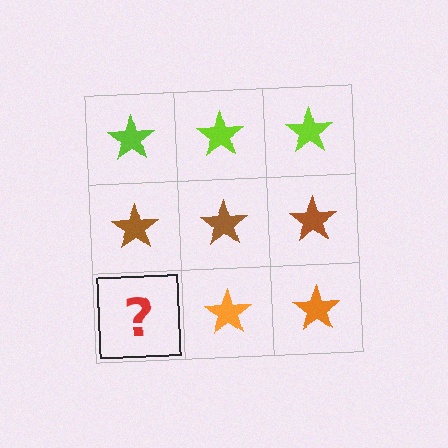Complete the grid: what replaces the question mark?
The question mark should be replaced with an orange star.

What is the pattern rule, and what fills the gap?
The rule is that each row has a consistent color. The gap should be filled with an orange star.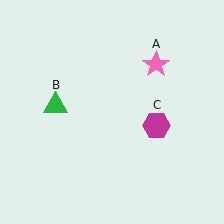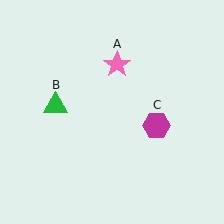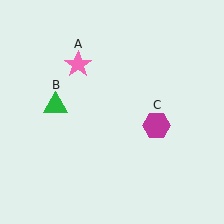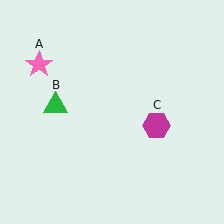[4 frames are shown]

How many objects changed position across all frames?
1 object changed position: pink star (object A).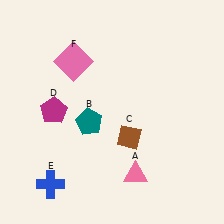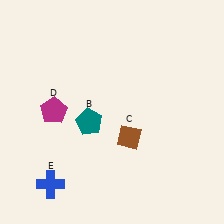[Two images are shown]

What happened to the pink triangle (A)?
The pink triangle (A) was removed in Image 2. It was in the bottom-right area of Image 1.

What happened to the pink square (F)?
The pink square (F) was removed in Image 2. It was in the top-left area of Image 1.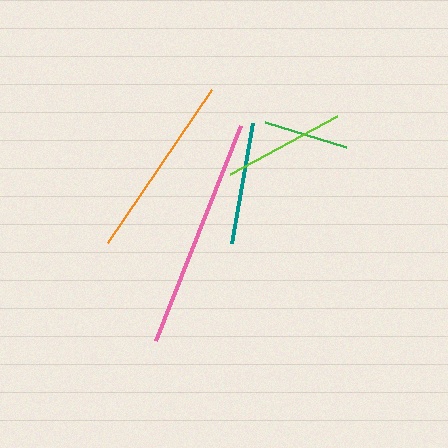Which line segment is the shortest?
The green line is the shortest at approximately 86 pixels.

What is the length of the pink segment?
The pink segment is approximately 231 pixels long.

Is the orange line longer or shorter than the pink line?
The pink line is longer than the orange line.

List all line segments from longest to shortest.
From longest to shortest: pink, orange, teal, lime, green.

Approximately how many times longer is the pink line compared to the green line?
The pink line is approximately 2.7 times the length of the green line.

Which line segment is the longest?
The pink line is the longest at approximately 231 pixels.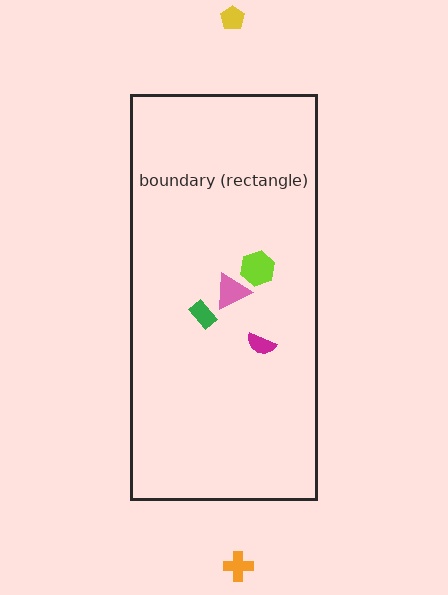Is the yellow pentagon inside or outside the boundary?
Outside.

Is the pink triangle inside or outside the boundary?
Inside.